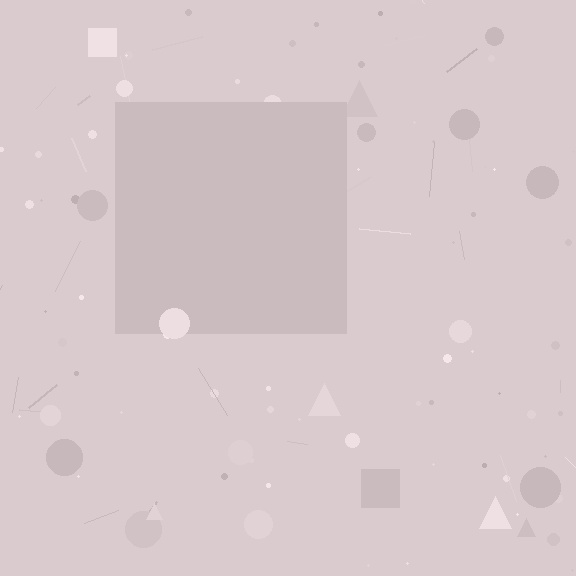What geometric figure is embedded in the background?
A square is embedded in the background.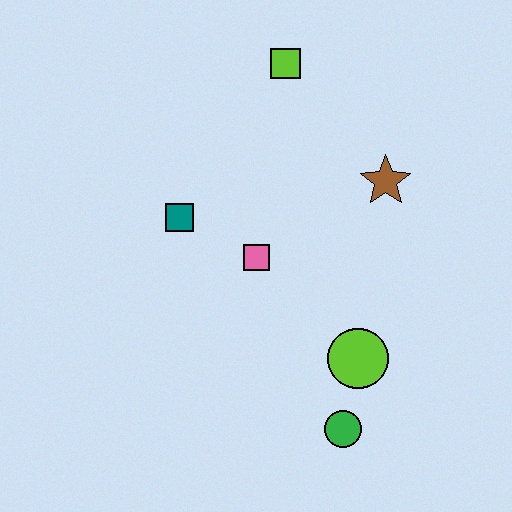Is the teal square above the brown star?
No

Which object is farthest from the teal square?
The green circle is farthest from the teal square.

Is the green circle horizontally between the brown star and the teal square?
Yes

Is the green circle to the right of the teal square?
Yes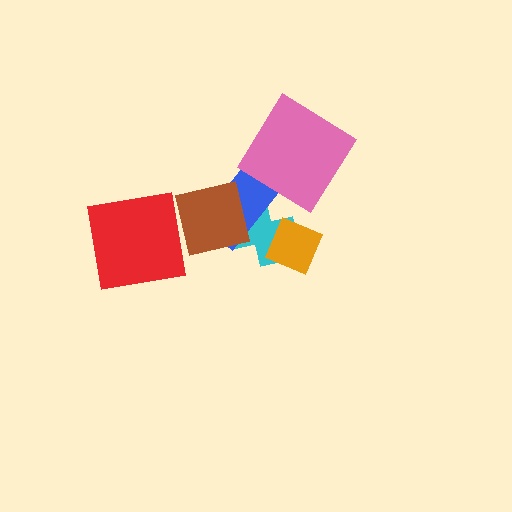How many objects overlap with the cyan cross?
3 objects overlap with the cyan cross.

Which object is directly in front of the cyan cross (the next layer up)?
The blue rectangle is directly in front of the cyan cross.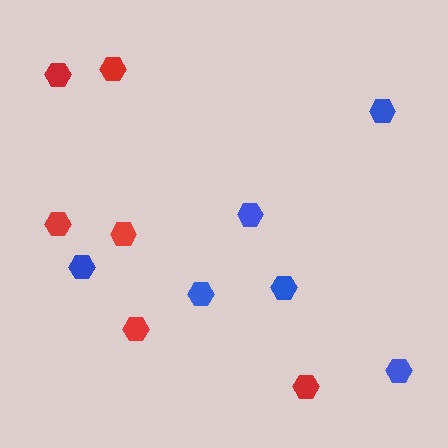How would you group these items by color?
There are 2 groups: one group of red hexagons (6) and one group of blue hexagons (6).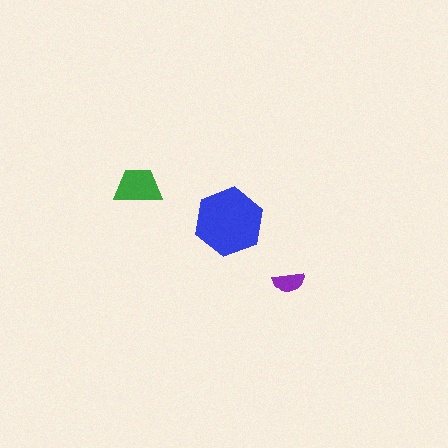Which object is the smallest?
The purple semicircle.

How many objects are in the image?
There are 3 objects in the image.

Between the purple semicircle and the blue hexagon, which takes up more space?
The blue hexagon.